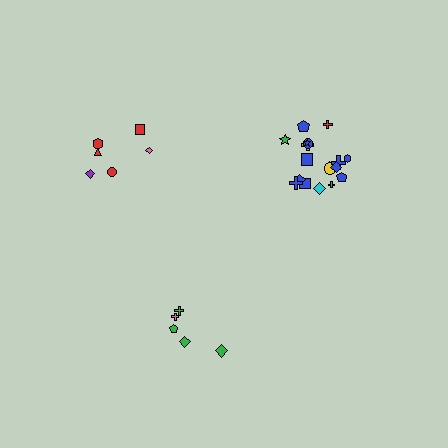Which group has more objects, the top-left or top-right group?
The top-right group.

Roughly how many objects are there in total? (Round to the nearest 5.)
Roughly 30 objects in total.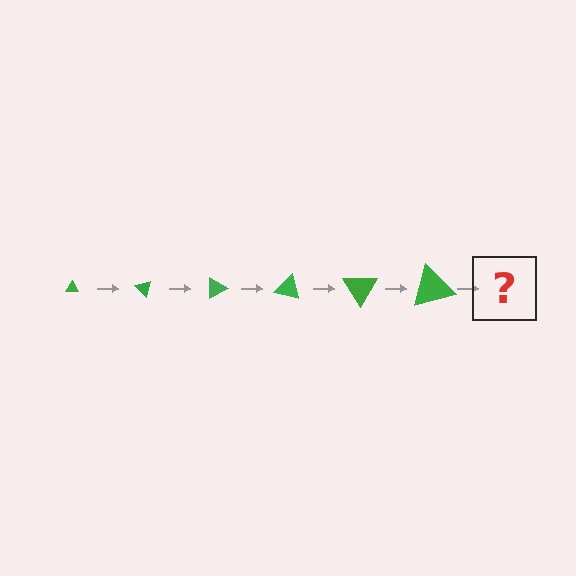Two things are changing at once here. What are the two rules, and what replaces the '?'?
The two rules are that the triangle grows larger each step and it rotates 45 degrees each step. The '?' should be a triangle, larger than the previous one and rotated 270 degrees from the start.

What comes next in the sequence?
The next element should be a triangle, larger than the previous one and rotated 270 degrees from the start.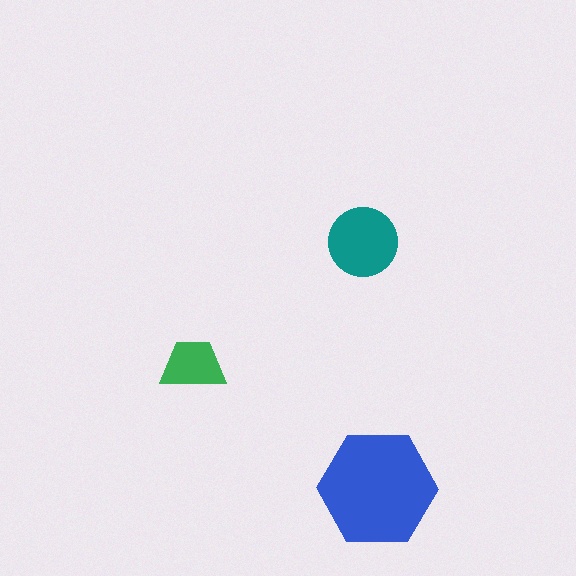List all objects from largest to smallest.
The blue hexagon, the teal circle, the green trapezoid.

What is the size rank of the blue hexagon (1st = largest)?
1st.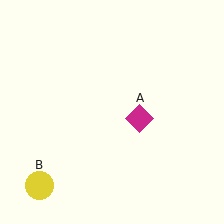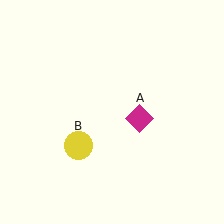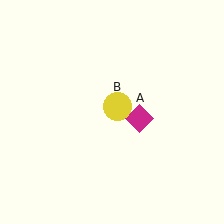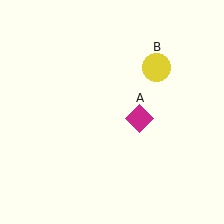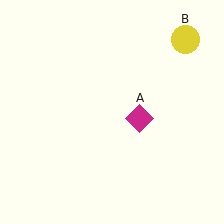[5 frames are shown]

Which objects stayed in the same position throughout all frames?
Magenta diamond (object A) remained stationary.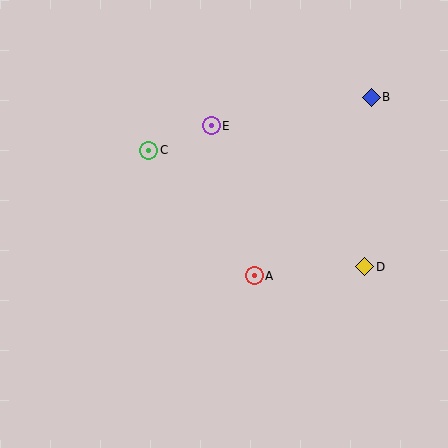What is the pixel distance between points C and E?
The distance between C and E is 68 pixels.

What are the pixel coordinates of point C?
Point C is at (149, 150).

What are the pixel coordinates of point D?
Point D is at (365, 267).